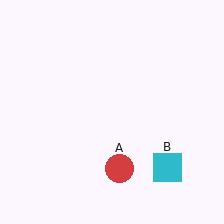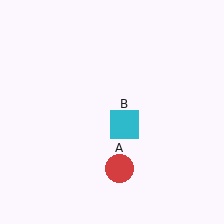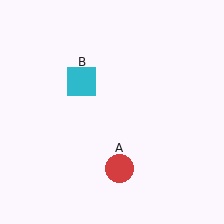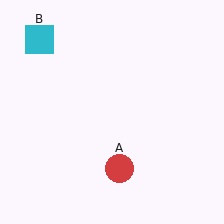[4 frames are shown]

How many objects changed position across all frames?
1 object changed position: cyan square (object B).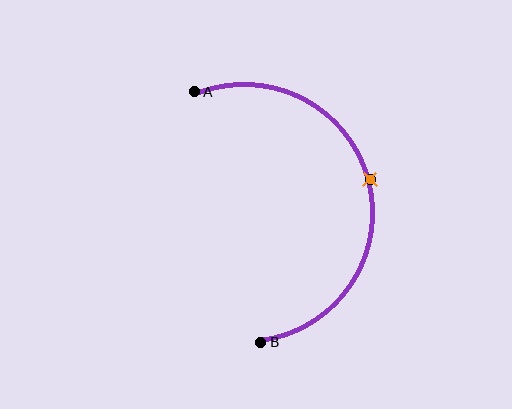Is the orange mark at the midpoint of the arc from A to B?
Yes. The orange mark lies on the arc at equal arc-length from both A and B — it is the arc midpoint.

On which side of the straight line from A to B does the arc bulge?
The arc bulges to the right of the straight line connecting A and B.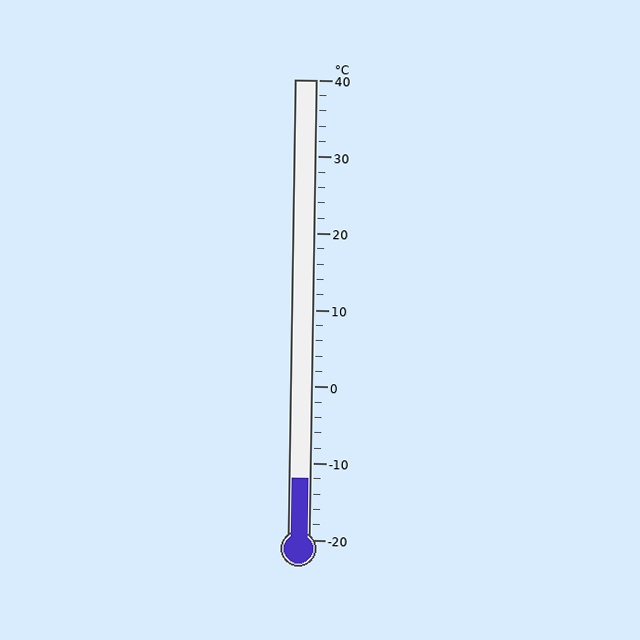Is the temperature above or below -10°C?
The temperature is below -10°C.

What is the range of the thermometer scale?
The thermometer scale ranges from -20°C to 40°C.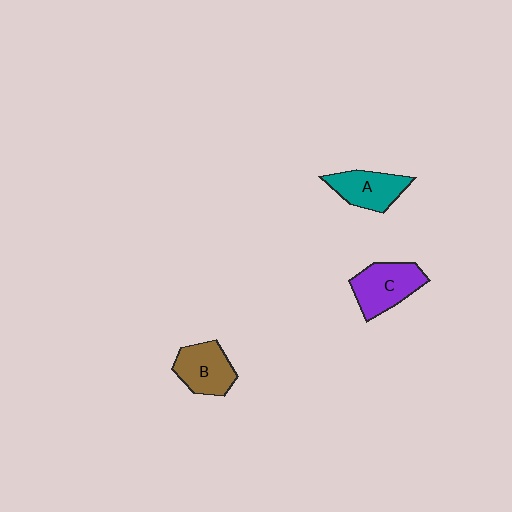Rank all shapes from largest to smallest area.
From largest to smallest: C (purple), B (brown), A (teal).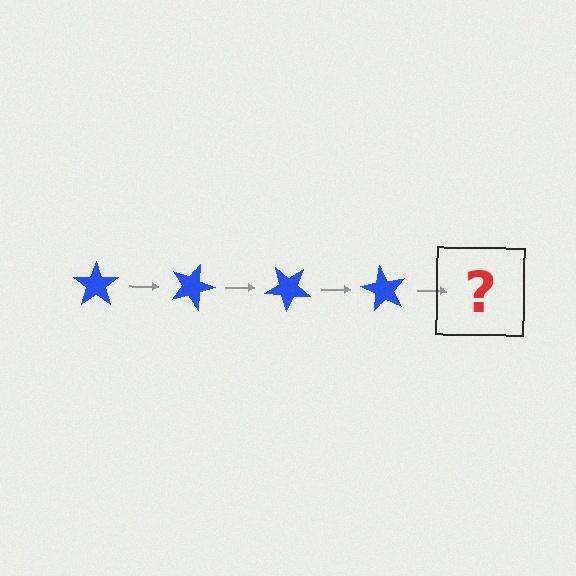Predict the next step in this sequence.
The next step is a blue star rotated 80 degrees.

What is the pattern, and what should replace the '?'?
The pattern is that the star rotates 20 degrees each step. The '?' should be a blue star rotated 80 degrees.